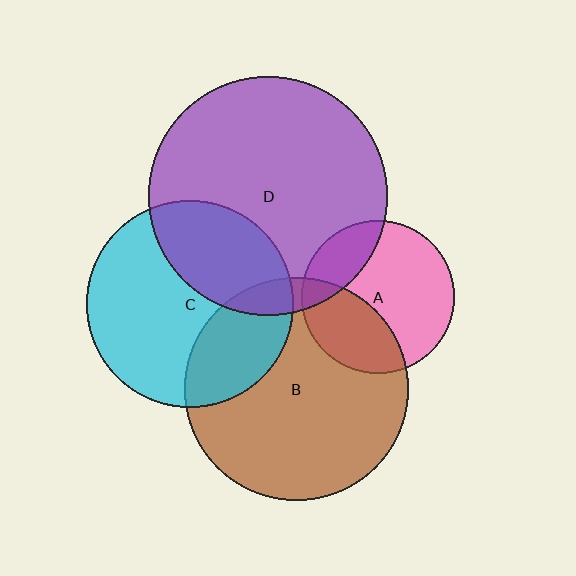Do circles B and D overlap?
Yes.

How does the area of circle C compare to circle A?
Approximately 1.8 times.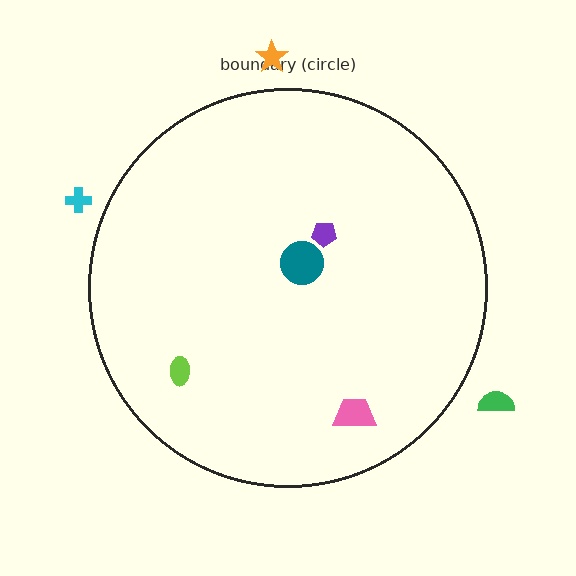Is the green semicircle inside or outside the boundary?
Outside.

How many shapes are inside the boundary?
4 inside, 3 outside.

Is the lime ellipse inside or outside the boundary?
Inside.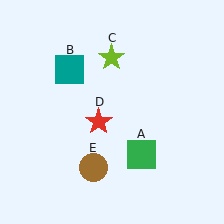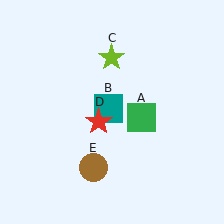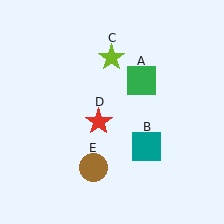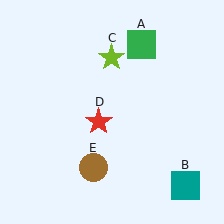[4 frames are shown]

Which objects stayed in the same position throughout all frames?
Lime star (object C) and red star (object D) and brown circle (object E) remained stationary.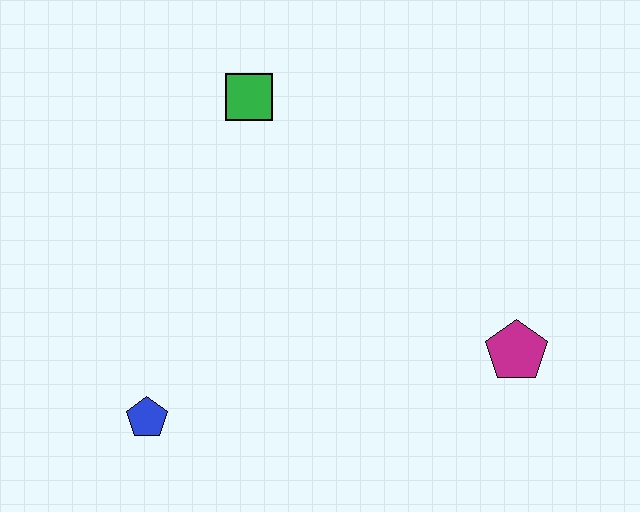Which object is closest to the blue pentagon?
The green square is closest to the blue pentagon.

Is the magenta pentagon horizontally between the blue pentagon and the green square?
No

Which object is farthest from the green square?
The magenta pentagon is farthest from the green square.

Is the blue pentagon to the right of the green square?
No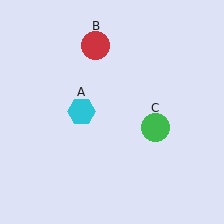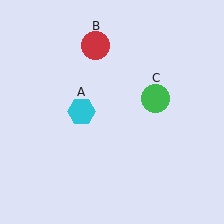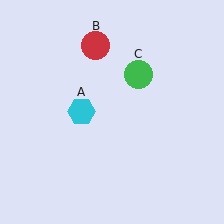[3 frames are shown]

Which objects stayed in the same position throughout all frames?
Cyan hexagon (object A) and red circle (object B) remained stationary.